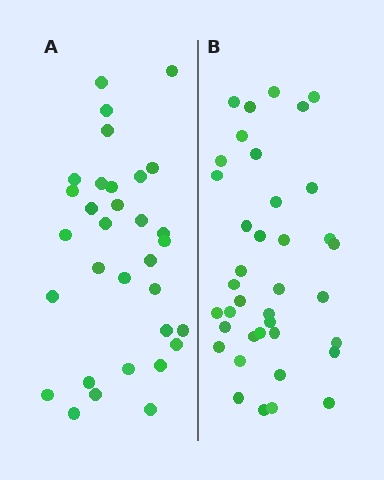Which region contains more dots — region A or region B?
Region B (the right region) has more dots.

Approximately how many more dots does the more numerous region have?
Region B has about 6 more dots than region A.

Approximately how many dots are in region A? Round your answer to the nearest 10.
About 30 dots. (The exact count is 32, which rounds to 30.)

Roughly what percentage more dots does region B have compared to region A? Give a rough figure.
About 20% more.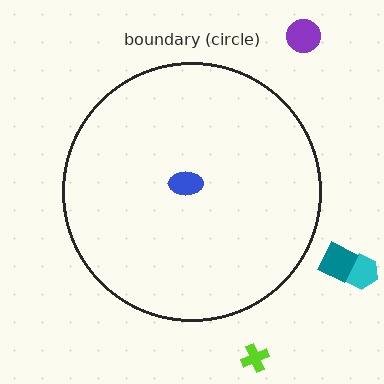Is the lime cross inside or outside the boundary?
Outside.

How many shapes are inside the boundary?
1 inside, 4 outside.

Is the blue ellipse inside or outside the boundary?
Inside.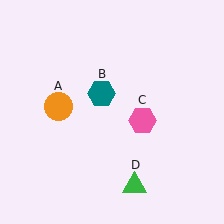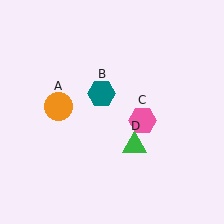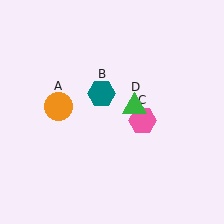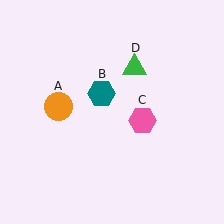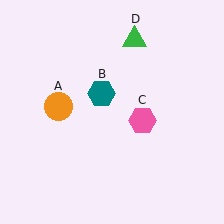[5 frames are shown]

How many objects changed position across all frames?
1 object changed position: green triangle (object D).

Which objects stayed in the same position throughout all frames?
Orange circle (object A) and teal hexagon (object B) and pink hexagon (object C) remained stationary.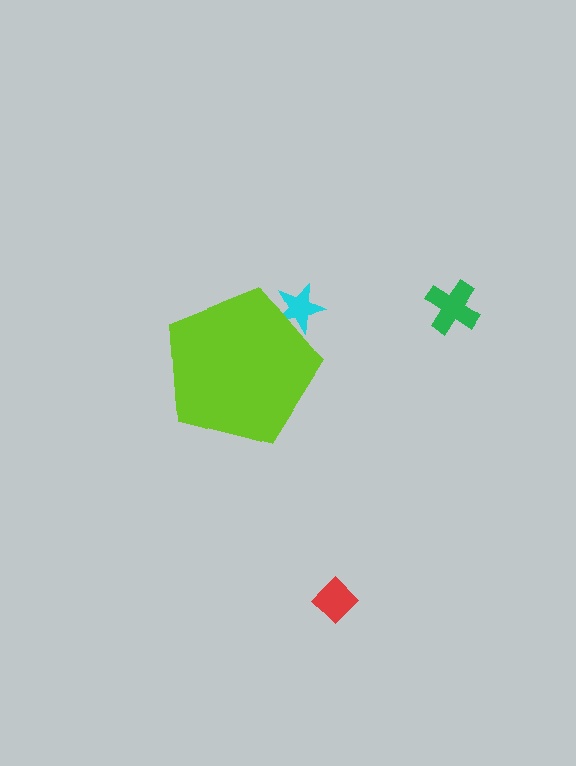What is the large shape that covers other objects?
A lime pentagon.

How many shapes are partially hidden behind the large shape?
1 shape is partially hidden.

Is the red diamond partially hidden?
No, the red diamond is fully visible.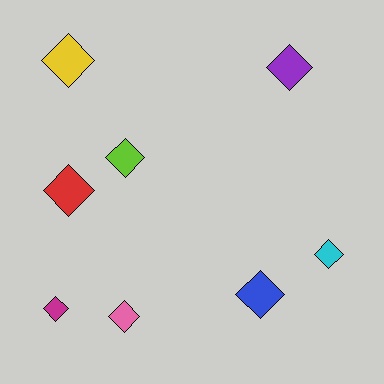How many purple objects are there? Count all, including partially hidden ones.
There is 1 purple object.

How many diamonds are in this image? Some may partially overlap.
There are 8 diamonds.